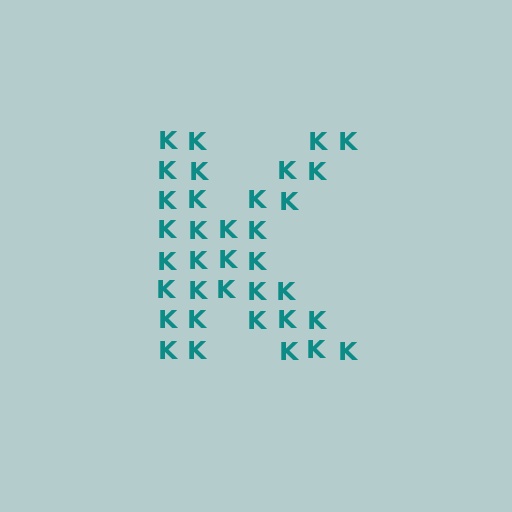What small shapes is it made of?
It is made of small letter K's.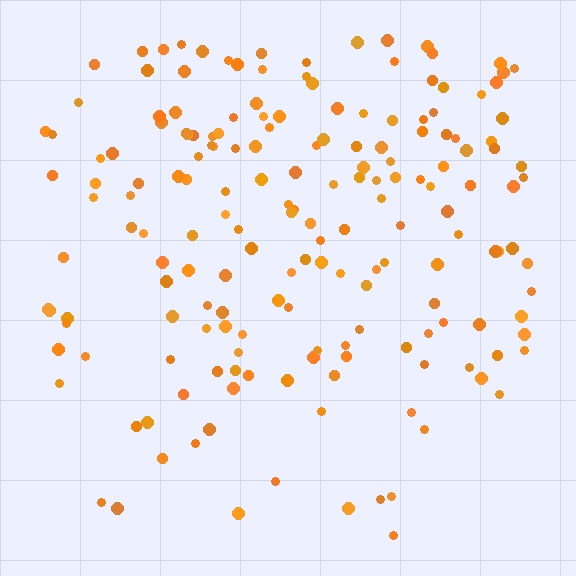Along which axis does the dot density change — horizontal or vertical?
Vertical.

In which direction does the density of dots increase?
From bottom to top, with the top side densest.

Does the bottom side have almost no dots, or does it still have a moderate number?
Still a moderate number, just noticeably fewer than the top.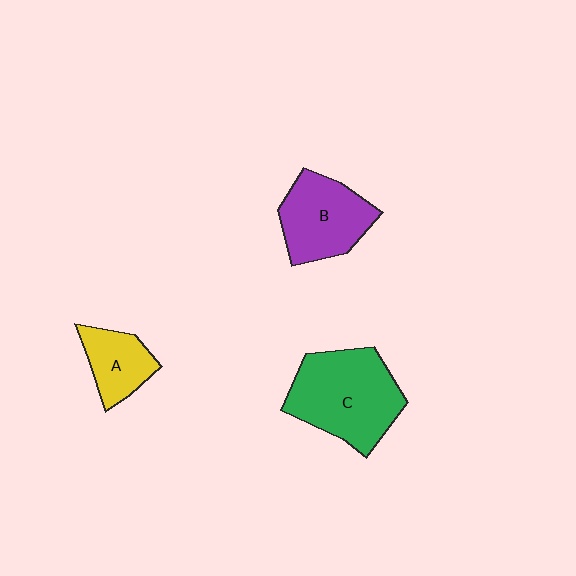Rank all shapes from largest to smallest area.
From largest to smallest: C (green), B (purple), A (yellow).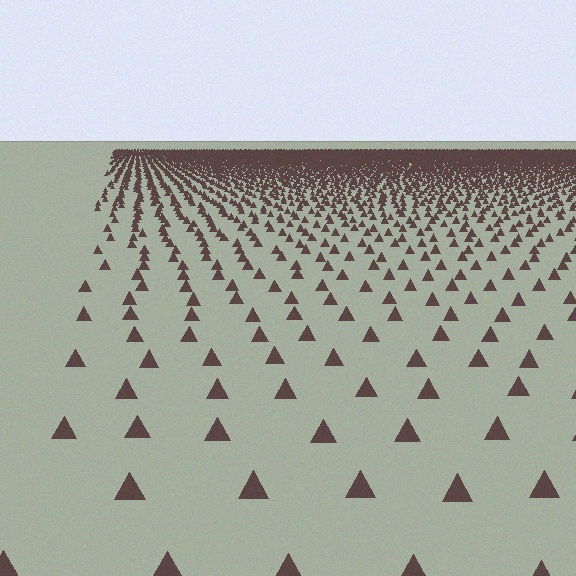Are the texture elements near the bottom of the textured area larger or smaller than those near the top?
Larger. Near the bottom, elements are closer to the viewer and appear at a bigger on-screen size.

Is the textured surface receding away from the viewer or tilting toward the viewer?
The surface is receding away from the viewer. Texture elements get smaller and denser toward the top.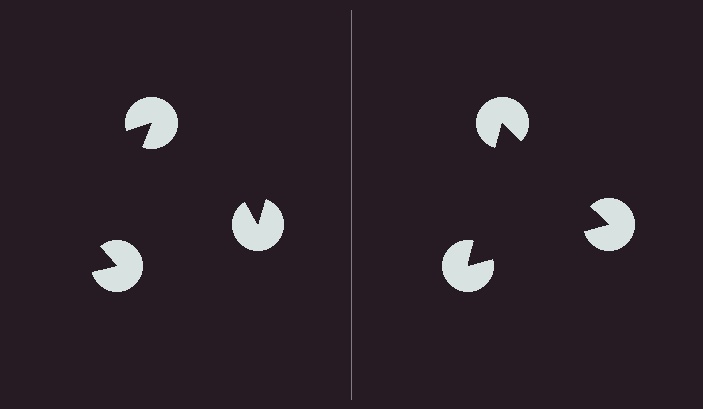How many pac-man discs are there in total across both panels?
6 — 3 on each side.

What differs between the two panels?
The pac-man discs are positioned identically on both sides; only the wedge orientations differ. On the right they align to a triangle; on the left they are misaligned.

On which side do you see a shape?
An illusory triangle appears on the right side. On the left side the wedge cuts are rotated, so no coherent shape forms.